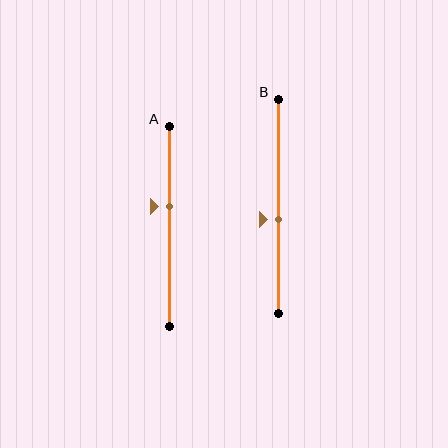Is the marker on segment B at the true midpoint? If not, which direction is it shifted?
No, the marker on segment B is shifted downward by about 6% of the segment length.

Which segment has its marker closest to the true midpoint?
Segment B has its marker closest to the true midpoint.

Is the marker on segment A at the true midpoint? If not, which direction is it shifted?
No, the marker on segment A is shifted upward by about 10% of the segment length.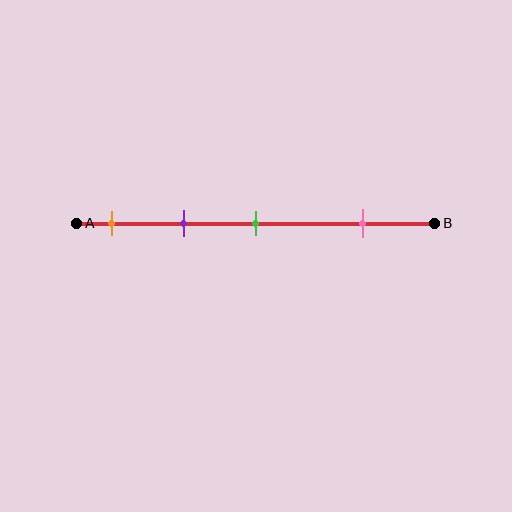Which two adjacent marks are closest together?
The orange and purple marks are the closest adjacent pair.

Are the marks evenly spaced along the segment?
No, the marks are not evenly spaced.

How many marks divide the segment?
There are 4 marks dividing the segment.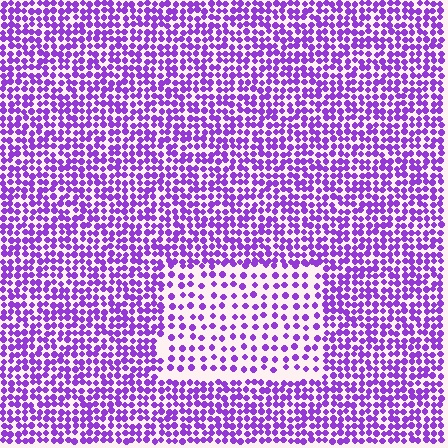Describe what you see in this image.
The image contains small purple elements arranged at two different densities. A rectangle-shaped region is visible where the elements are less densely packed than the surrounding area.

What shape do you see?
I see a rectangle.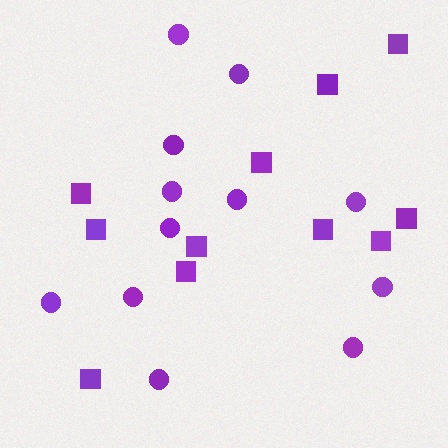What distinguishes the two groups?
There are 2 groups: one group of squares (11) and one group of circles (12).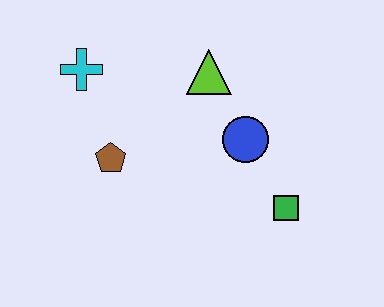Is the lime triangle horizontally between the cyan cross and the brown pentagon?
No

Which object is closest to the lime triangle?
The blue circle is closest to the lime triangle.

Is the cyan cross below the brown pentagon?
No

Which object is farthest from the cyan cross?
The green square is farthest from the cyan cross.